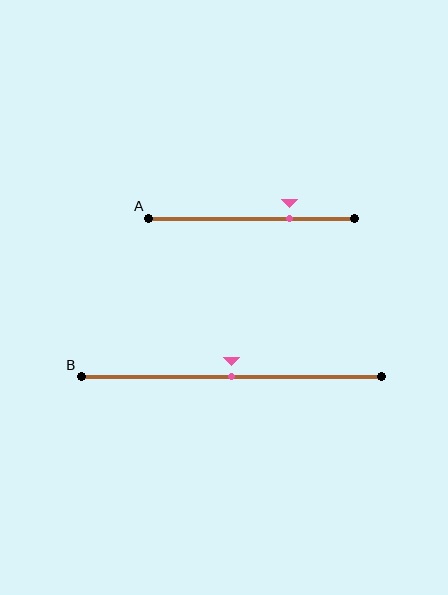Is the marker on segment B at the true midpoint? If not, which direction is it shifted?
Yes, the marker on segment B is at the true midpoint.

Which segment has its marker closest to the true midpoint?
Segment B has its marker closest to the true midpoint.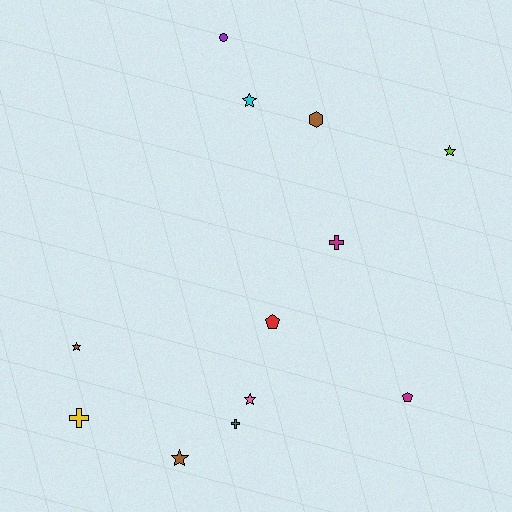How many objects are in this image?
There are 12 objects.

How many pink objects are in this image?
There is 1 pink object.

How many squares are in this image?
There are no squares.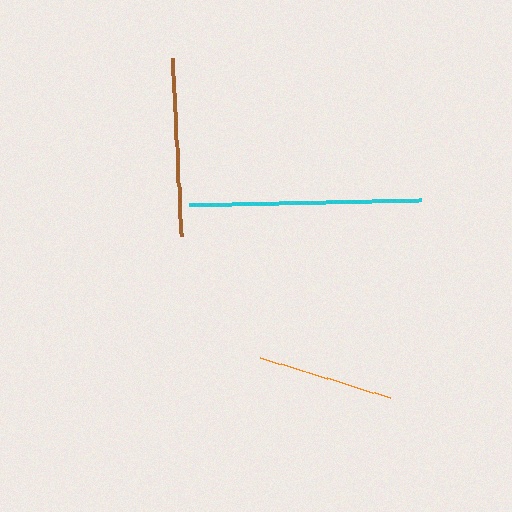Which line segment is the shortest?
The orange line is the shortest at approximately 136 pixels.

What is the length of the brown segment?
The brown segment is approximately 178 pixels long.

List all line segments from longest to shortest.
From longest to shortest: cyan, brown, orange.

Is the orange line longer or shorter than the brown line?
The brown line is longer than the orange line.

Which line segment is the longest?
The cyan line is the longest at approximately 232 pixels.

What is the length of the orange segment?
The orange segment is approximately 136 pixels long.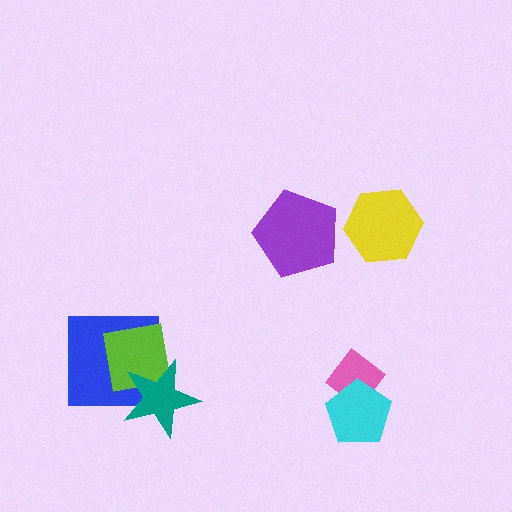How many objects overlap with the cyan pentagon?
1 object overlaps with the cyan pentagon.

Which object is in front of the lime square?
The teal star is in front of the lime square.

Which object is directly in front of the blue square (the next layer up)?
The lime square is directly in front of the blue square.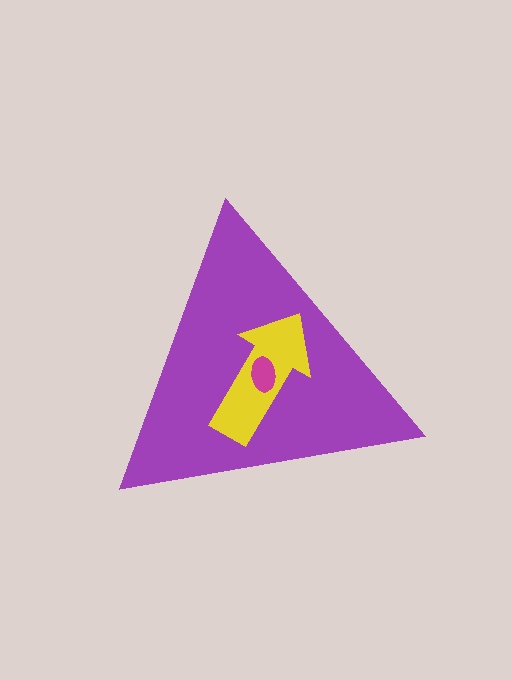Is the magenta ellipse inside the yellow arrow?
Yes.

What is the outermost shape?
The purple triangle.